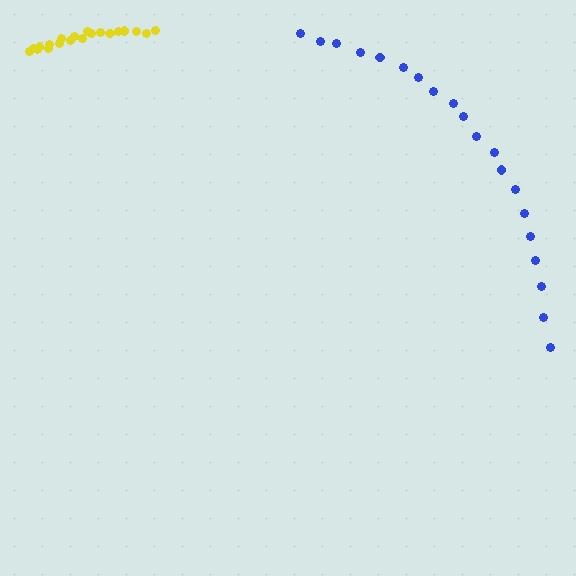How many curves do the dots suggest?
There are 2 distinct paths.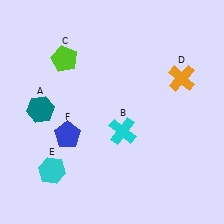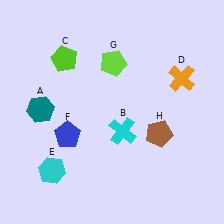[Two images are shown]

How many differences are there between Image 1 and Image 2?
There are 2 differences between the two images.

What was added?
A lime pentagon (G), a brown pentagon (H) were added in Image 2.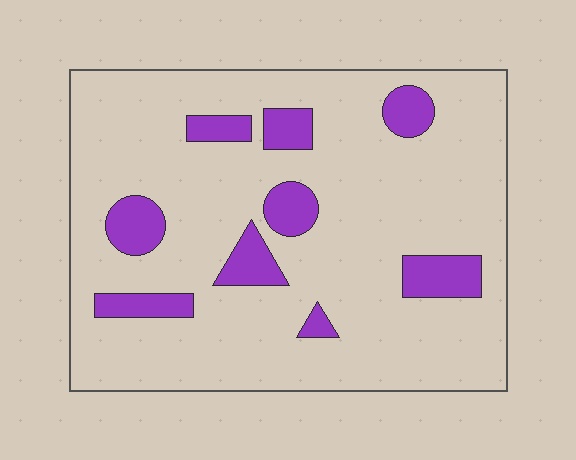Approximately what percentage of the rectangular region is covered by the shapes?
Approximately 15%.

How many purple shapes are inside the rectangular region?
9.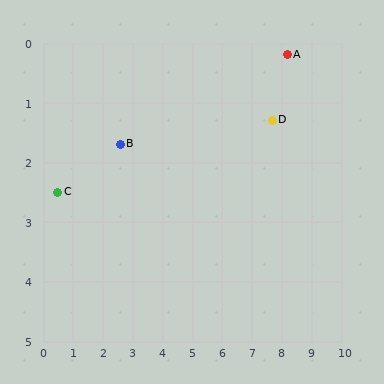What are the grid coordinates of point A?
Point A is at approximately (8.2, 0.2).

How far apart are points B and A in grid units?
Points B and A are about 5.8 grid units apart.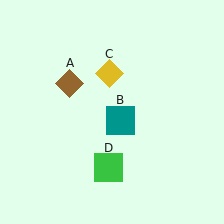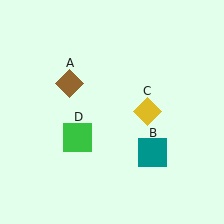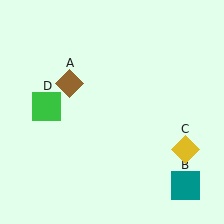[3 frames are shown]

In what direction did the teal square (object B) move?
The teal square (object B) moved down and to the right.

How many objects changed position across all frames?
3 objects changed position: teal square (object B), yellow diamond (object C), green square (object D).